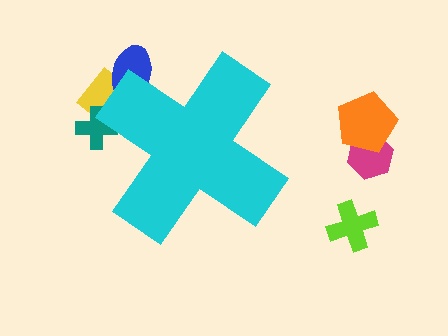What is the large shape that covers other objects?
A cyan cross.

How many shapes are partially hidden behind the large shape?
3 shapes are partially hidden.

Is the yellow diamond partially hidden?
Yes, the yellow diamond is partially hidden behind the cyan cross.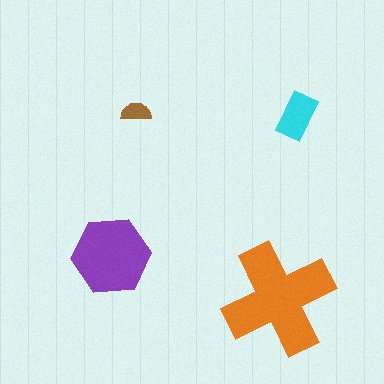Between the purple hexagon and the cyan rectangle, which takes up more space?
The purple hexagon.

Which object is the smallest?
The brown semicircle.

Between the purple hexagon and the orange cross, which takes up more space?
The orange cross.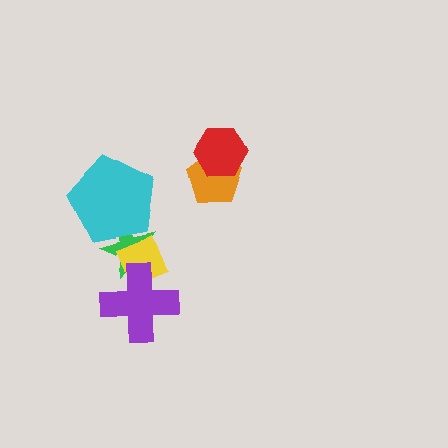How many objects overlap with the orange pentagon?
1 object overlaps with the orange pentagon.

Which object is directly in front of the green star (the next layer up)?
The yellow diamond is directly in front of the green star.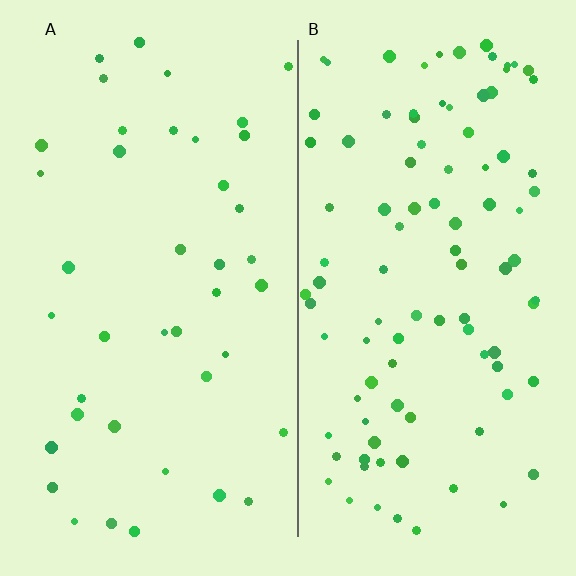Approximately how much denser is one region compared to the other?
Approximately 2.4× — region B over region A.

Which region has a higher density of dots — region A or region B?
B (the right).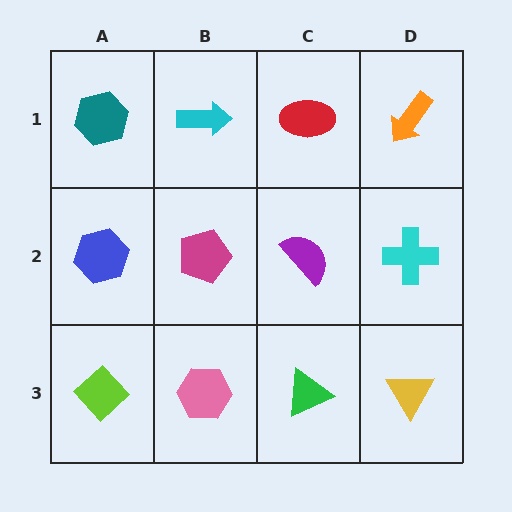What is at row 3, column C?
A green triangle.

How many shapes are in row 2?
4 shapes.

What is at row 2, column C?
A purple semicircle.